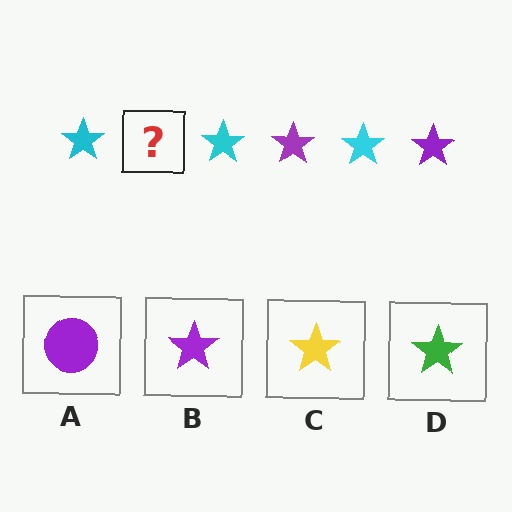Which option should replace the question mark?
Option B.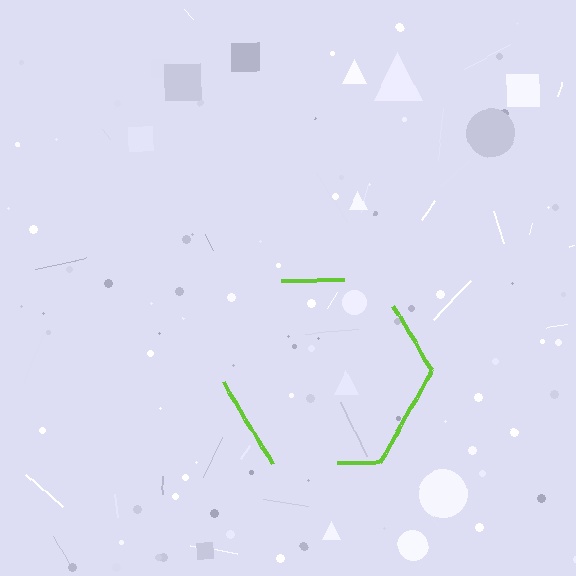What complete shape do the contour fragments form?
The contour fragments form a hexagon.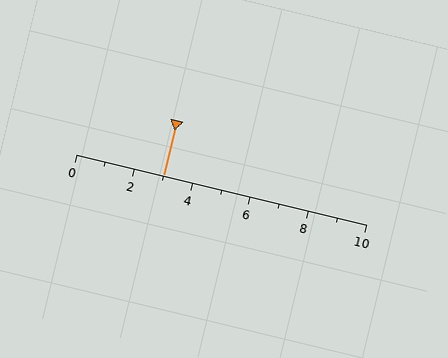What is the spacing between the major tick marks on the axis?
The major ticks are spaced 2 apart.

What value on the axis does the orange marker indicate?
The marker indicates approximately 3.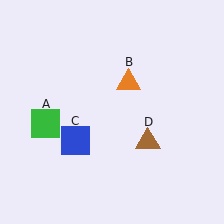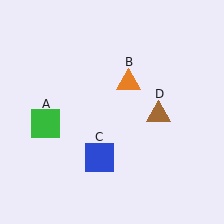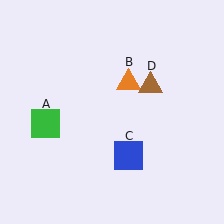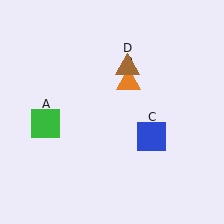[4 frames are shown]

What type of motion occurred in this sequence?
The blue square (object C), brown triangle (object D) rotated counterclockwise around the center of the scene.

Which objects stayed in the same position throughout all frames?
Green square (object A) and orange triangle (object B) remained stationary.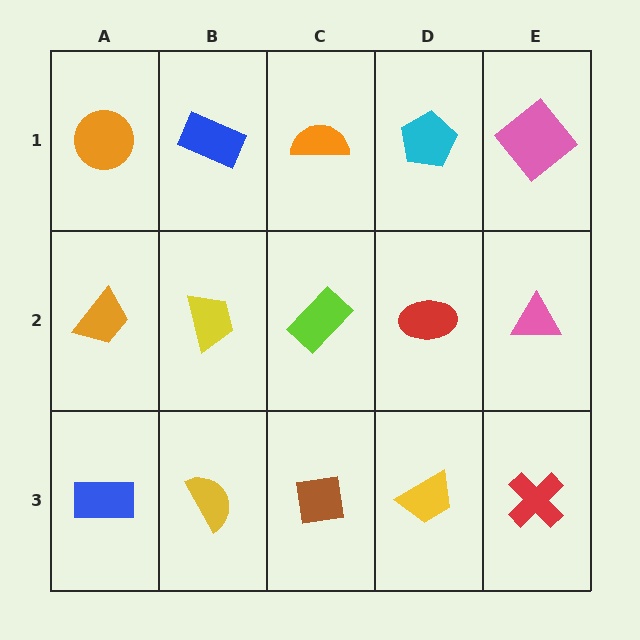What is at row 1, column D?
A cyan pentagon.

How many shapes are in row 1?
5 shapes.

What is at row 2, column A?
An orange trapezoid.